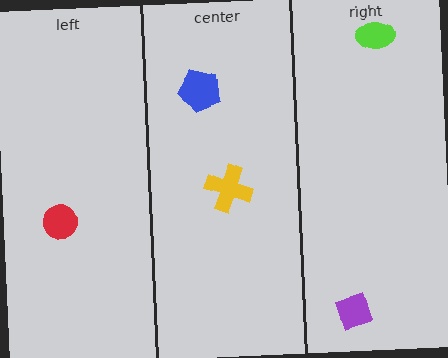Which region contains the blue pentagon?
The center region.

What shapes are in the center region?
The yellow cross, the blue pentagon.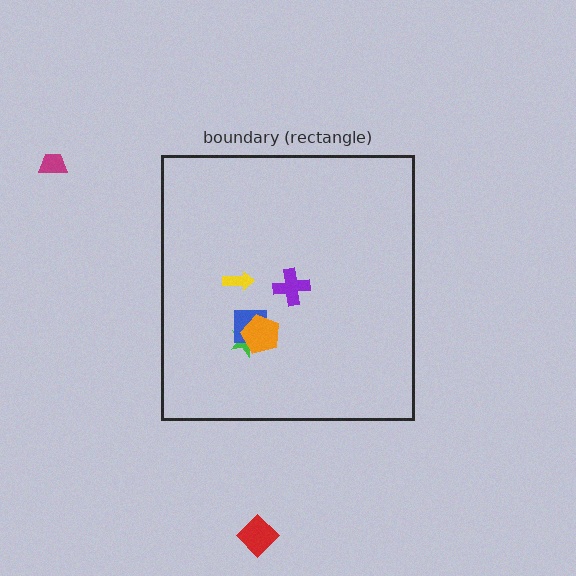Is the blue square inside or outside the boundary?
Inside.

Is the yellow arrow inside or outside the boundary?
Inside.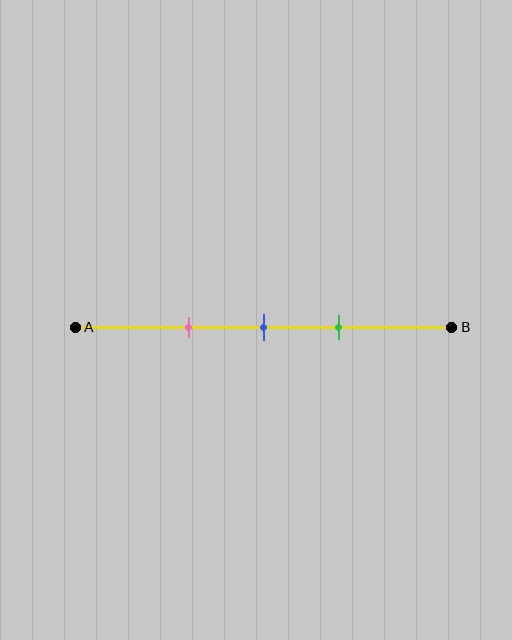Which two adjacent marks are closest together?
The blue and green marks are the closest adjacent pair.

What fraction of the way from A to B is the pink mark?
The pink mark is approximately 30% (0.3) of the way from A to B.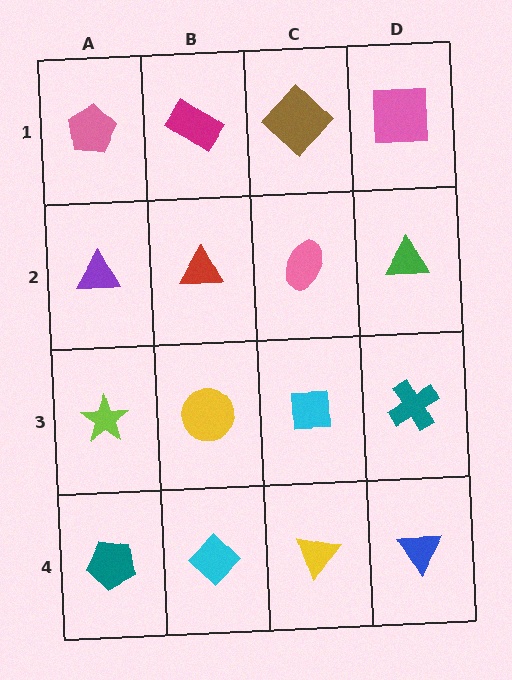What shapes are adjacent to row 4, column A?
A lime star (row 3, column A), a cyan diamond (row 4, column B).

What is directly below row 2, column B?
A yellow circle.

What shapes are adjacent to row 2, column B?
A magenta rectangle (row 1, column B), a yellow circle (row 3, column B), a purple triangle (row 2, column A), a pink ellipse (row 2, column C).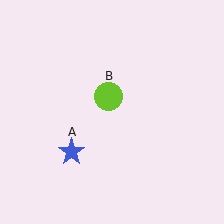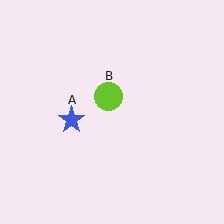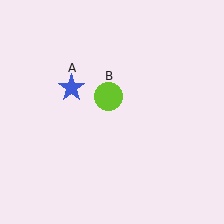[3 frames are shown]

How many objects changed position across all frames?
1 object changed position: blue star (object A).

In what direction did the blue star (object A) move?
The blue star (object A) moved up.